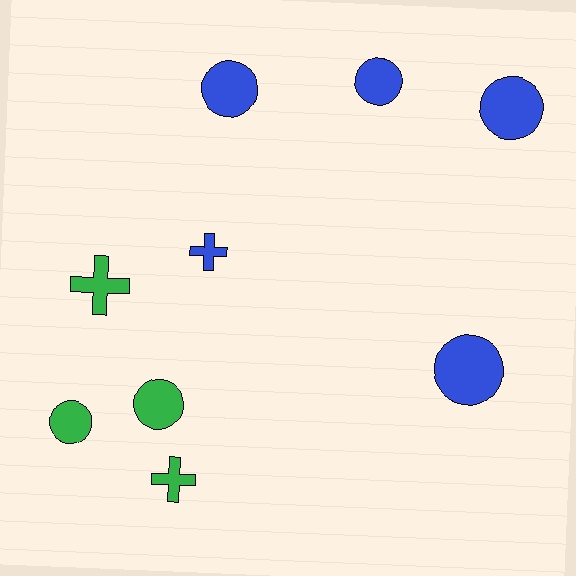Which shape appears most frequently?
Circle, with 6 objects.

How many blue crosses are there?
There is 1 blue cross.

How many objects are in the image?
There are 9 objects.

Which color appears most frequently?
Blue, with 5 objects.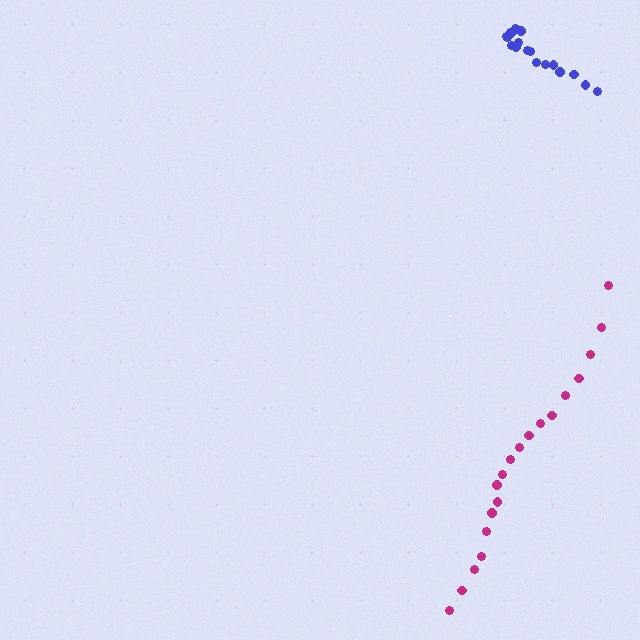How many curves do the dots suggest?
There are 2 distinct paths.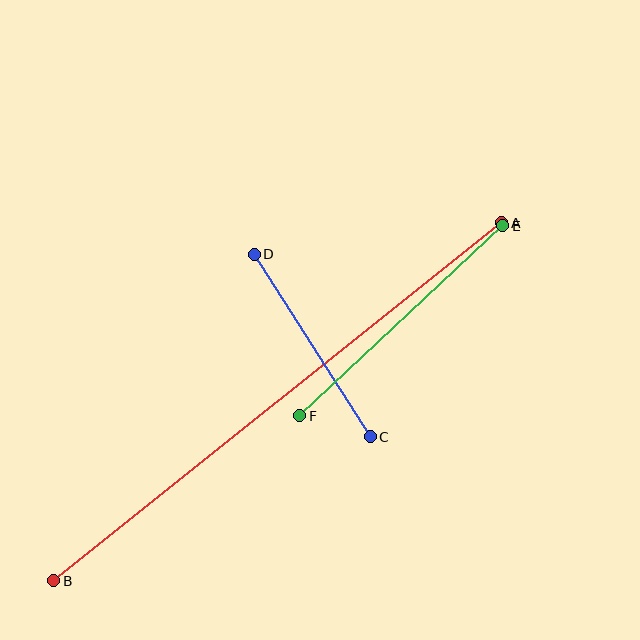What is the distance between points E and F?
The distance is approximately 278 pixels.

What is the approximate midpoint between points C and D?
The midpoint is at approximately (312, 346) pixels.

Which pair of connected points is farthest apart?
Points A and B are farthest apart.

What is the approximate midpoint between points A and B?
The midpoint is at approximately (278, 402) pixels.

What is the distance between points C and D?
The distance is approximately 216 pixels.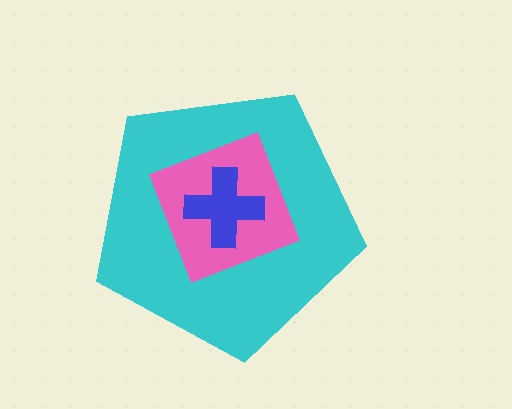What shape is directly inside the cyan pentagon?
The pink diamond.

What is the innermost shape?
The blue cross.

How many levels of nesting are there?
3.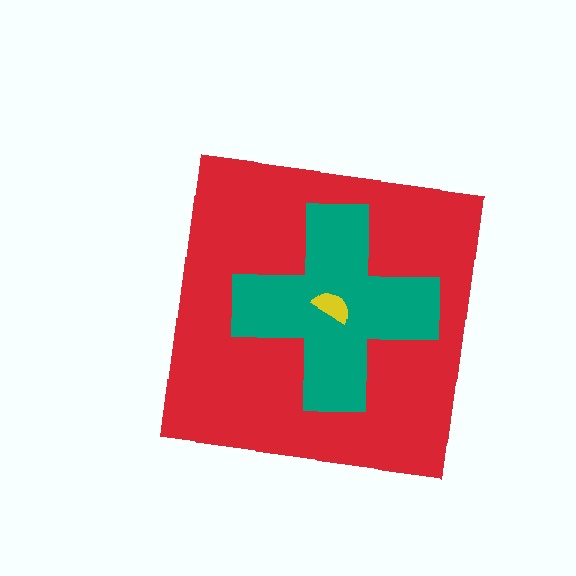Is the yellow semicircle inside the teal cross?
Yes.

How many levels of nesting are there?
3.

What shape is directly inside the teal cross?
The yellow semicircle.